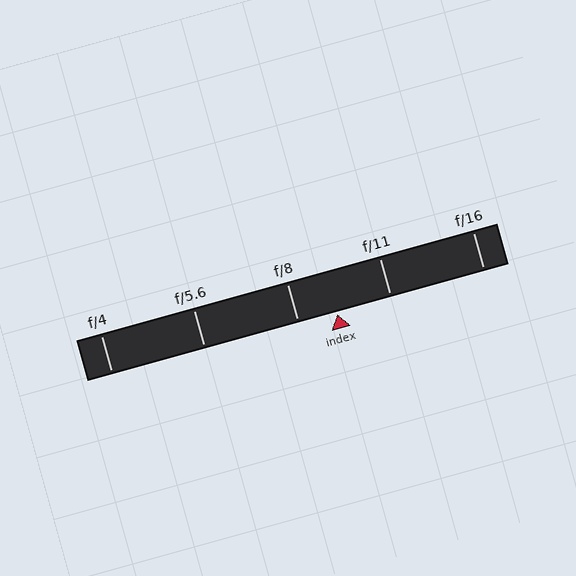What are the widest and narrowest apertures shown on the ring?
The widest aperture shown is f/4 and the narrowest is f/16.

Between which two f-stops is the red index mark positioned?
The index mark is between f/8 and f/11.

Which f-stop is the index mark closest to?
The index mark is closest to f/8.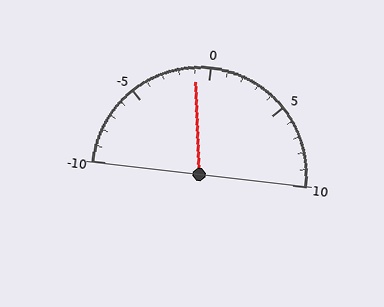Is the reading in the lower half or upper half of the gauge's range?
The reading is in the lower half of the range (-10 to 10).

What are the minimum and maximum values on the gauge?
The gauge ranges from -10 to 10.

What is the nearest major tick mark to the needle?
The nearest major tick mark is 0.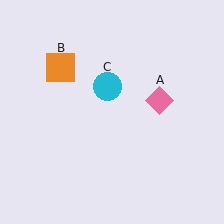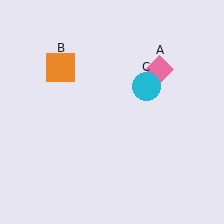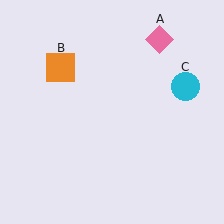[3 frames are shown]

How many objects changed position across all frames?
2 objects changed position: pink diamond (object A), cyan circle (object C).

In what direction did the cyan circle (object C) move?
The cyan circle (object C) moved right.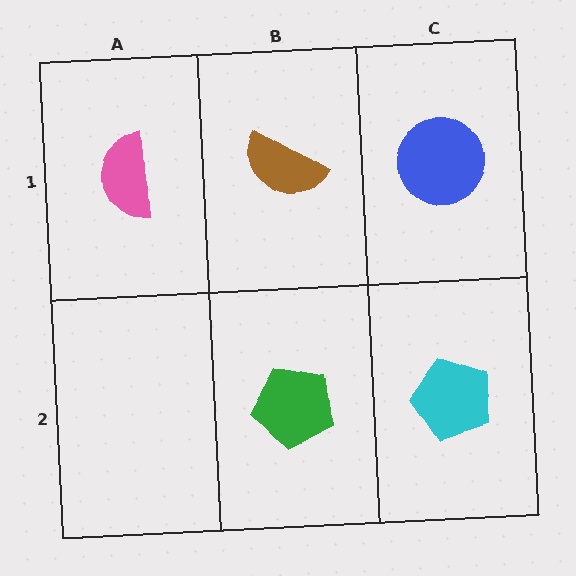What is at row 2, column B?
A green pentagon.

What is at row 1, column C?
A blue circle.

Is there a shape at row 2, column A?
No, that cell is empty.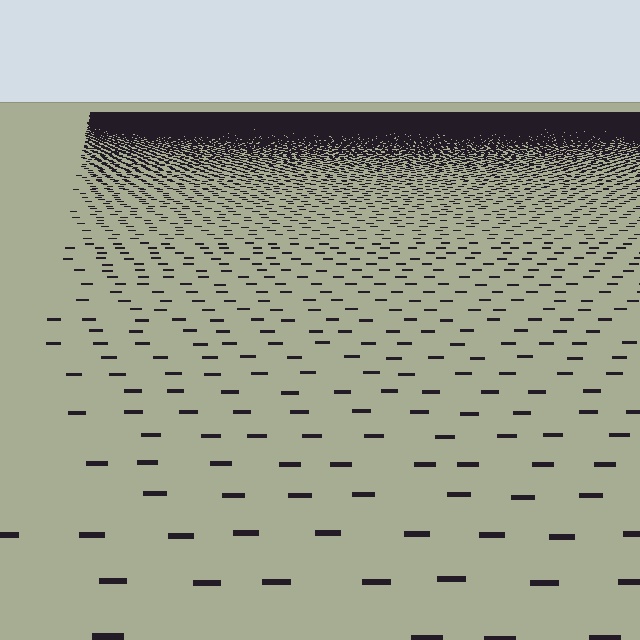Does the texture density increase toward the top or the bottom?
Density increases toward the top.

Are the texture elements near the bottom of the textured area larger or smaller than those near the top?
Larger. Near the bottom, elements are closer to the viewer and appear at a bigger on-screen size.